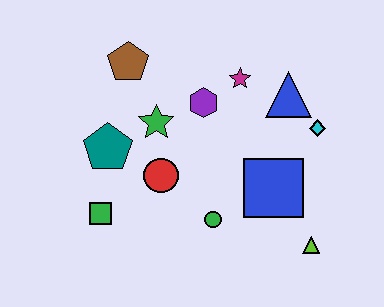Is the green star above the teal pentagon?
Yes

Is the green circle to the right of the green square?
Yes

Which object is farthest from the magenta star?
The green square is farthest from the magenta star.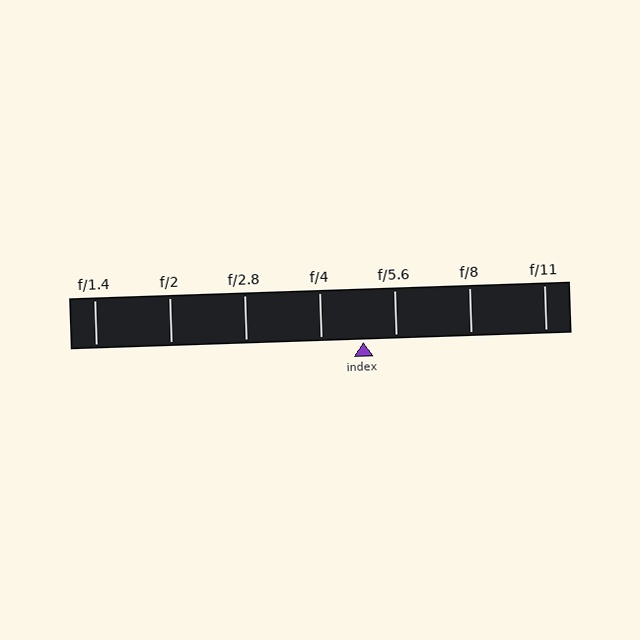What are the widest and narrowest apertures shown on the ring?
The widest aperture shown is f/1.4 and the narrowest is f/11.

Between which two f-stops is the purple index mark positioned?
The index mark is between f/4 and f/5.6.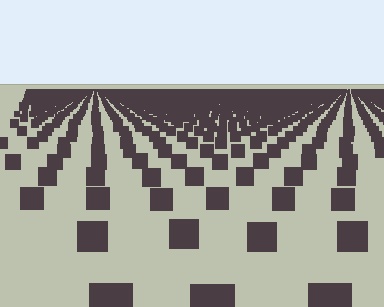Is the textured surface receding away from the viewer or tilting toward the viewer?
The surface is receding away from the viewer. Texture elements get smaller and denser toward the top.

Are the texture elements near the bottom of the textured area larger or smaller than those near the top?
Larger. Near the bottom, elements are closer to the viewer and appear at a bigger on-screen size.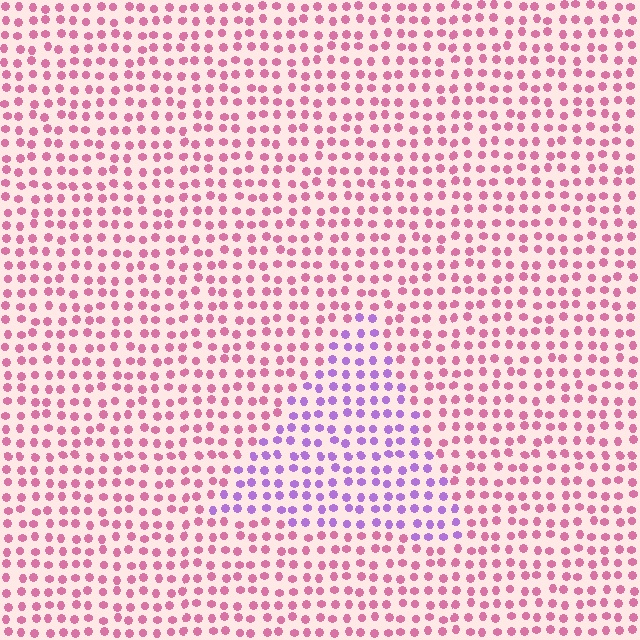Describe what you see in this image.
The image is filled with small pink elements in a uniform arrangement. A triangle-shaped region is visible where the elements are tinted to a slightly different hue, forming a subtle color boundary.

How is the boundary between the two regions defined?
The boundary is defined purely by a slight shift in hue (about 52 degrees). Spacing, size, and orientation are identical on both sides.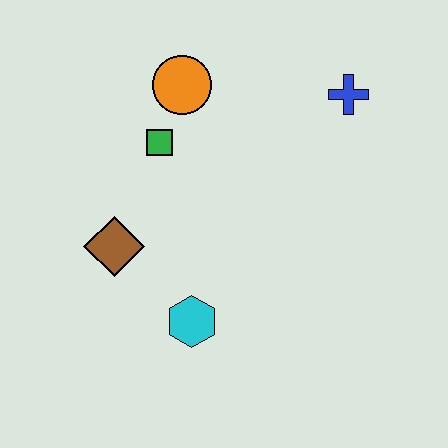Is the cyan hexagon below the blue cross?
Yes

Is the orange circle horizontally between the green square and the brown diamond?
No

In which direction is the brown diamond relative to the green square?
The brown diamond is below the green square.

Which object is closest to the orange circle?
The green square is closest to the orange circle.